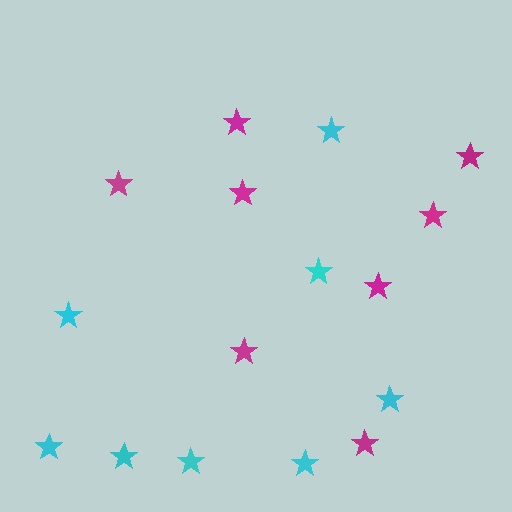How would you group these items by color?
There are 2 groups: one group of cyan stars (8) and one group of magenta stars (8).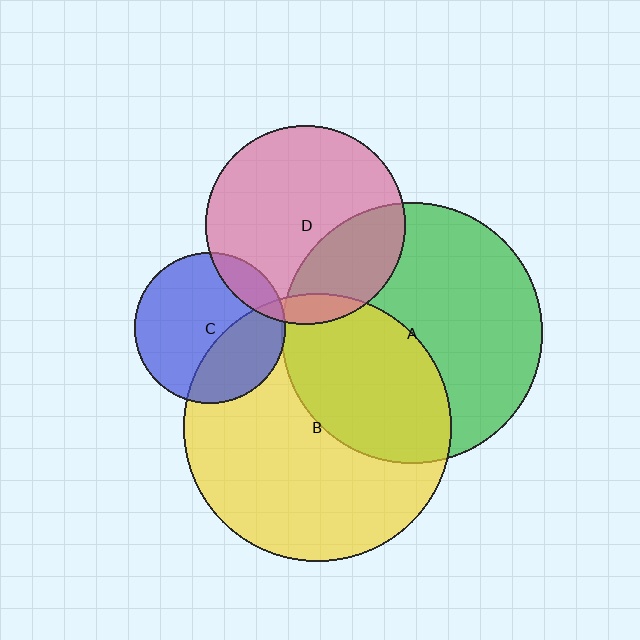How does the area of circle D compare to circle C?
Approximately 1.7 times.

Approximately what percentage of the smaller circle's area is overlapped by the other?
Approximately 30%.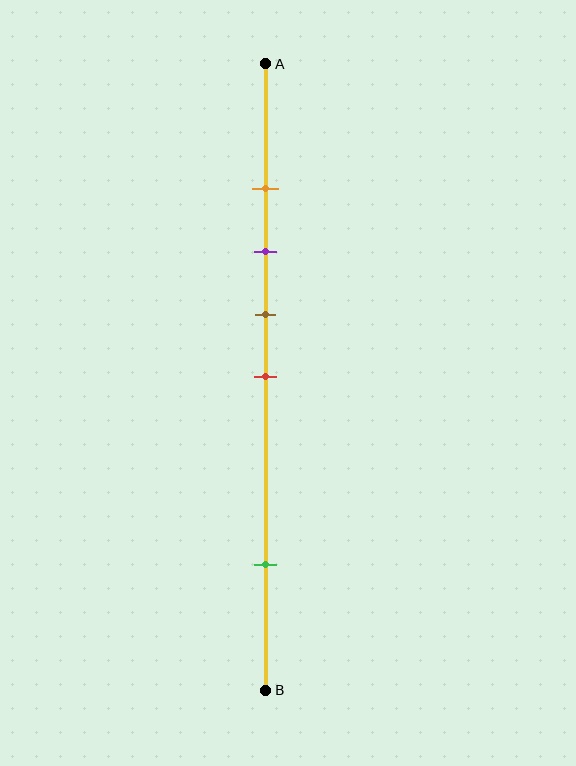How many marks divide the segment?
There are 5 marks dividing the segment.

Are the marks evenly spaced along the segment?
No, the marks are not evenly spaced.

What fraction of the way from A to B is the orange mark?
The orange mark is approximately 20% (0.2) of the way from A to B.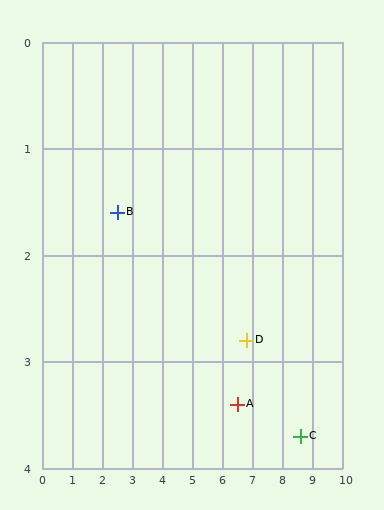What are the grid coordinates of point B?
Point B is at approximately (2.5, 1.6).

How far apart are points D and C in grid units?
Points D and C are about 2.0 grid units apart.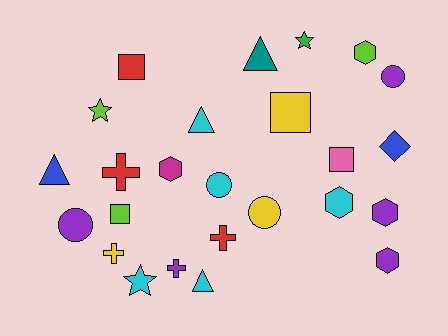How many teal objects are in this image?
There is 1 teal object.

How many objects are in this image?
There are 25 objects.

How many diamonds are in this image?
There is 1 diamond.